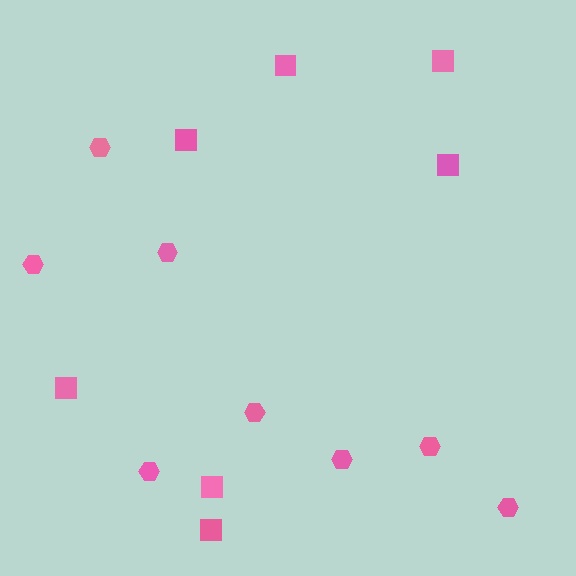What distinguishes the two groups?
There are 2 groups: one group of squares (7) and one group of hexagons (8).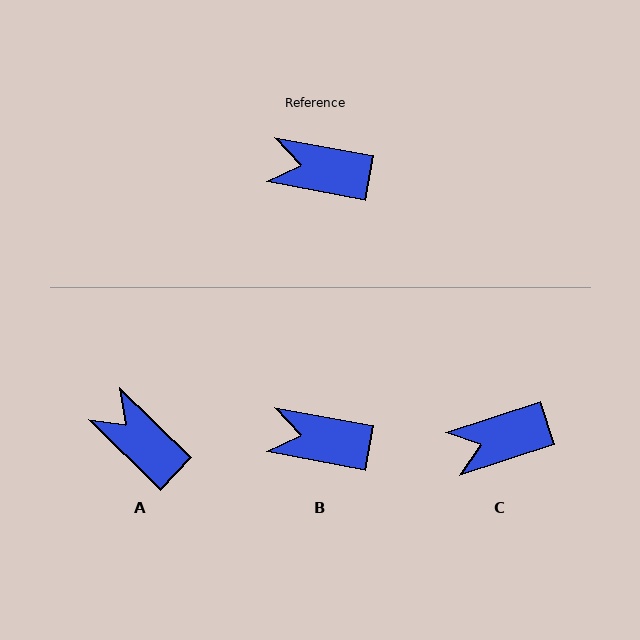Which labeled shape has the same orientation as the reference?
B.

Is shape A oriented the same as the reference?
No, it is off by about 34 degrees.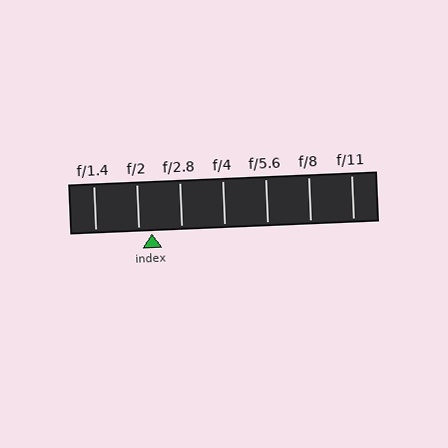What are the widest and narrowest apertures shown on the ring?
The widest aperture shown is f/1.4 and the narrowest is f/11.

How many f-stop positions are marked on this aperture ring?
There are 7 f-stop positions marked.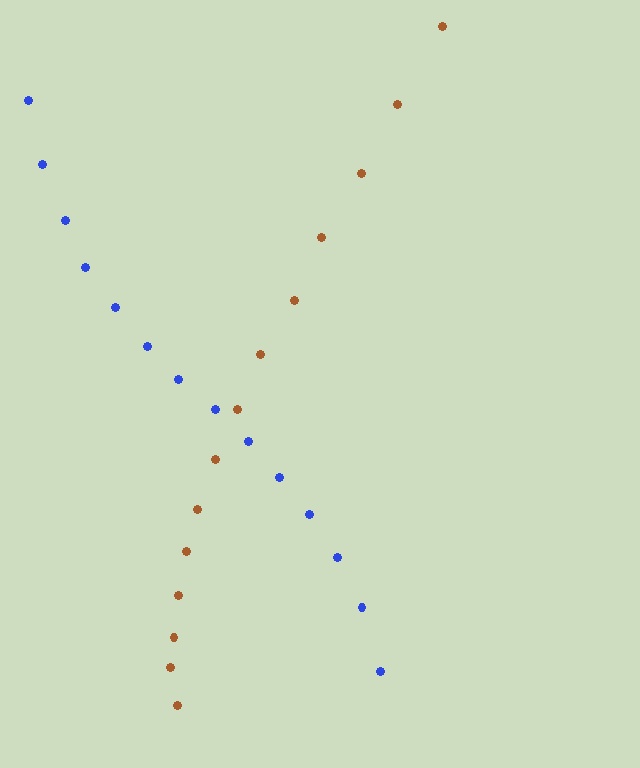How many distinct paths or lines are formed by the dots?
There are 2 distinct paths.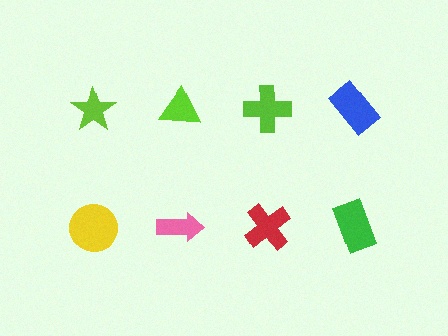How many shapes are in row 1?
4 shapes.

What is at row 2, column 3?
A red cross.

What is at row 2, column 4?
A green rectangle.